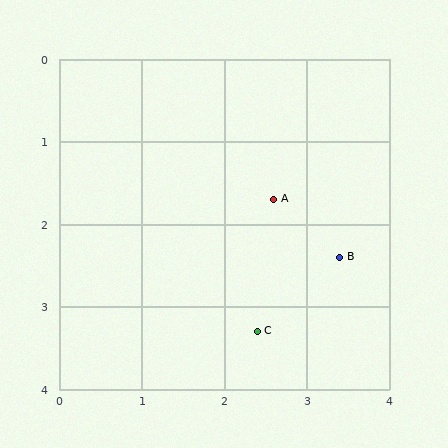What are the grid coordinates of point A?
Point A is at approximately (2.6, 1.7).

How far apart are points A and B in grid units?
Points A and B are about 1.1 grid units apart.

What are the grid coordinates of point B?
Point B is at approximately (3.4, 2.4).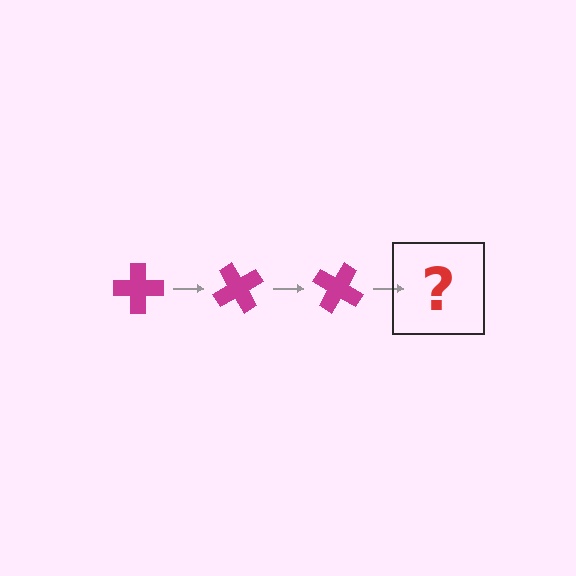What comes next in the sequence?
The next element should be a magenta cross rotated 180 degrees.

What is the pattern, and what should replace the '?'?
The pattern is that the cross rotates 60 degrees each step. The '?' should be a magenta cross rotated 180 degrees.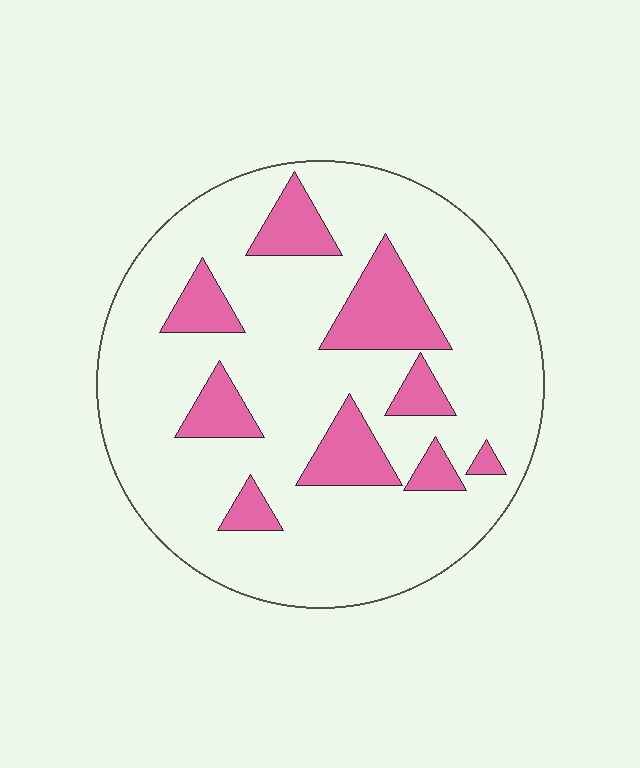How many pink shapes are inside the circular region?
9.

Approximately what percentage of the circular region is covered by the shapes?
Approximately 20%.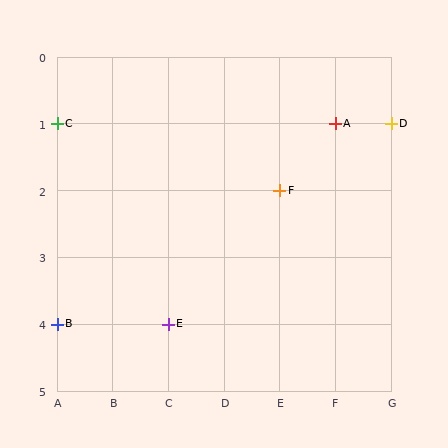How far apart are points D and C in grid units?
Points D and C are 6 columns apart.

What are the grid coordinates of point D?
Point D is at grid coordinates (G, 1).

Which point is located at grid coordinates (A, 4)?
Point B is at (A, 4).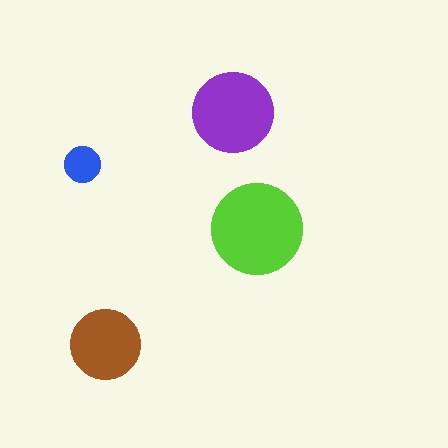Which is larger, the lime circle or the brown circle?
The lime one.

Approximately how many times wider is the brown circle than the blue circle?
About 2 times wider.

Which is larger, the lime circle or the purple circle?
The lime one.